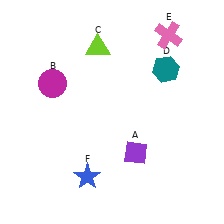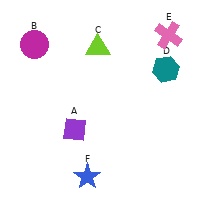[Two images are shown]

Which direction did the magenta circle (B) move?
The magenta circle (B) moved up.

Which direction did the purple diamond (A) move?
The purple diamond (A) moved left.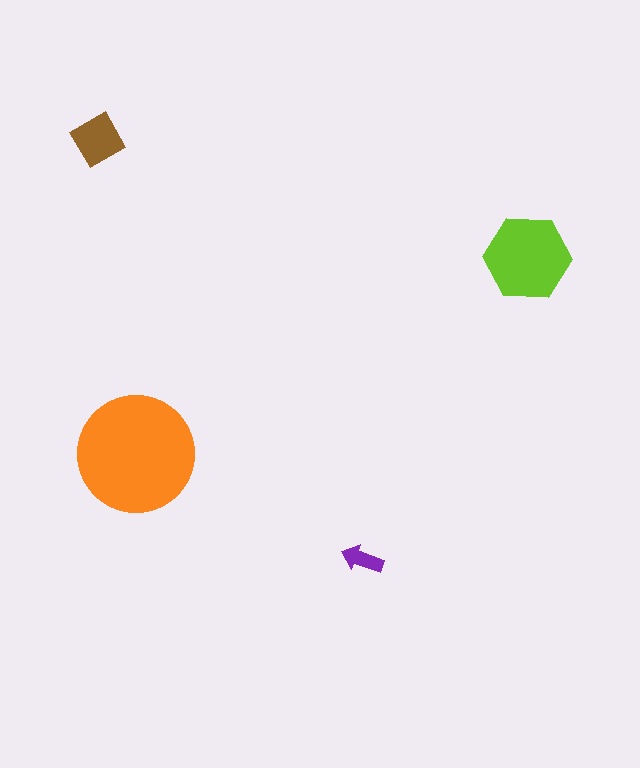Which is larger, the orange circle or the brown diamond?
The orange circle.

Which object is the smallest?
The purple arrow.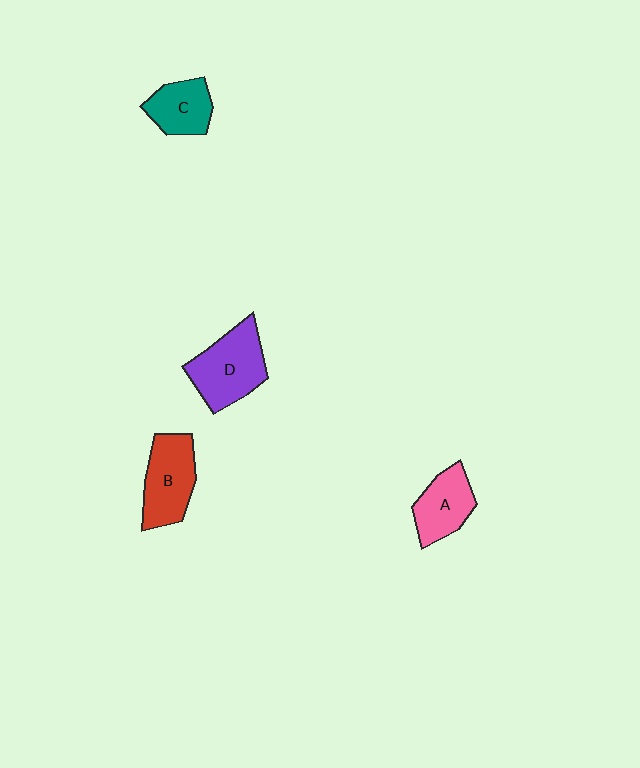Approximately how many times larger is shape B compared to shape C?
Approximately 1.4 times.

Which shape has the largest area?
Shape D (purple).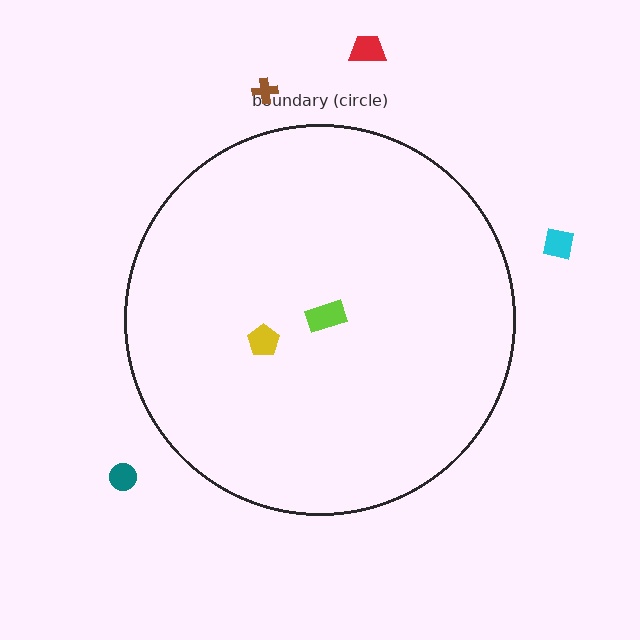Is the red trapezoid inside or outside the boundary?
Outside.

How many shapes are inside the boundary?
2 inside, 4 outside.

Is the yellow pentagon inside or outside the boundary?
Inside.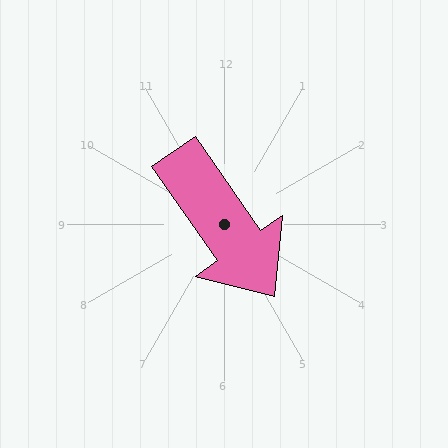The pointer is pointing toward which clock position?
Roughly 5 o'clock.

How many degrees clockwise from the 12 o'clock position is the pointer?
Approximately 145 degrees.